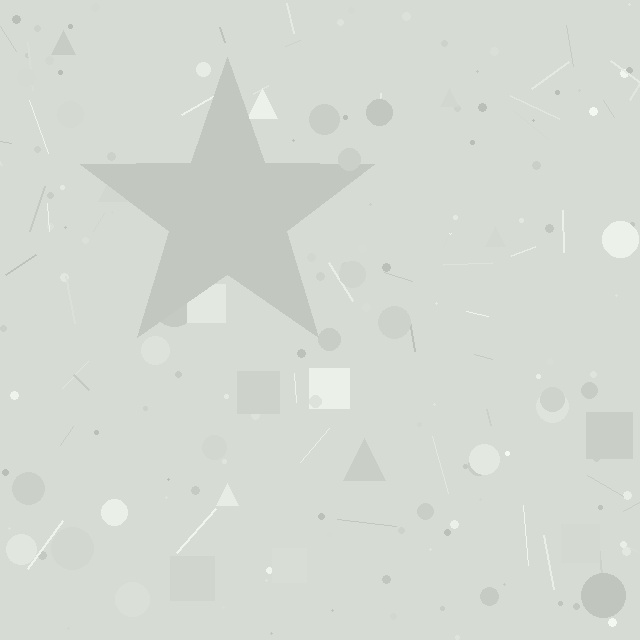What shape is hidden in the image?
A star is hidden in the image.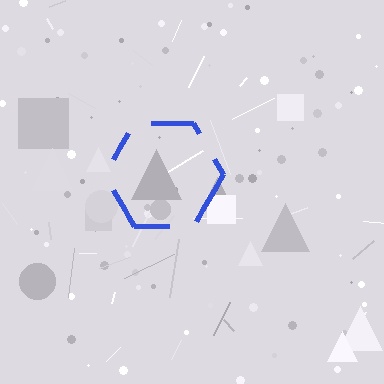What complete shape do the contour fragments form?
The contour fragments form a hexagon.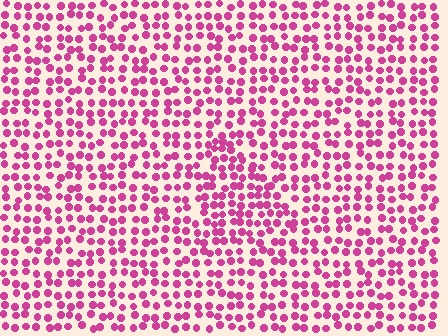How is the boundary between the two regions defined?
The boundary is defined by a change in element density (approximately 1.4x ratio). All elements are the same color, size, and shape.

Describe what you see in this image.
The image contains small magenta elements arranged at two different densities. A triangle-shaped region is visible where the elements are more densely packed than the surrounding area.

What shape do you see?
I see a triangle.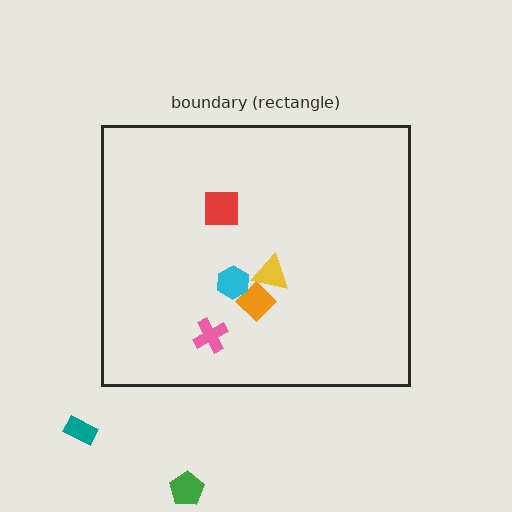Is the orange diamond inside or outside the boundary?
Inside.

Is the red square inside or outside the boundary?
Inside.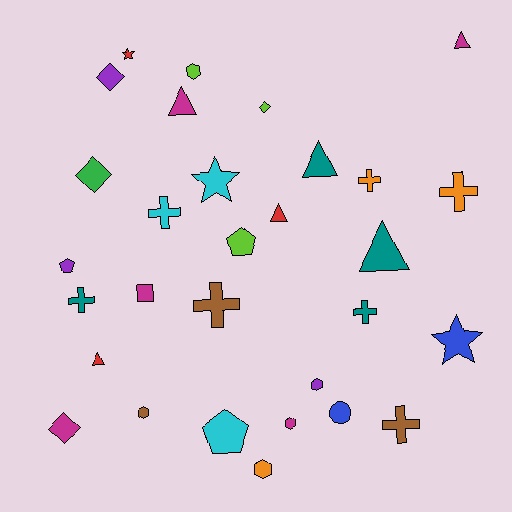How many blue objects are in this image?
There are 2 blue objects.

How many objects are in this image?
There are 30 objects.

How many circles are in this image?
There is 1 circle.